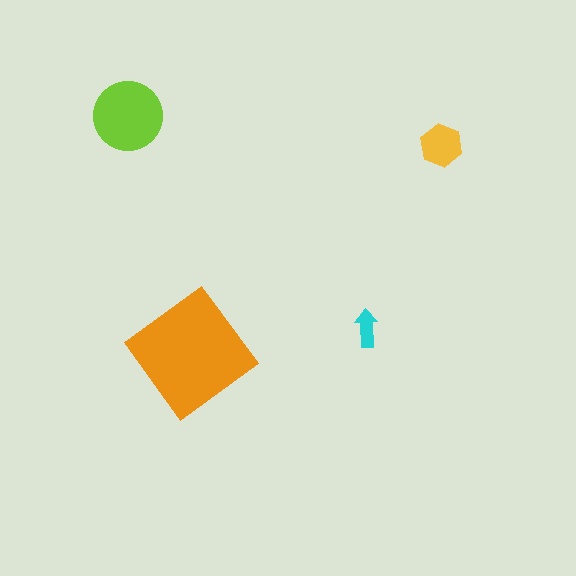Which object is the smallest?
The cyan arrow.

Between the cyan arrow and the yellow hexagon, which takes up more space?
The yellow hexagon.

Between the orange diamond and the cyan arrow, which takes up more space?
The orange diamond.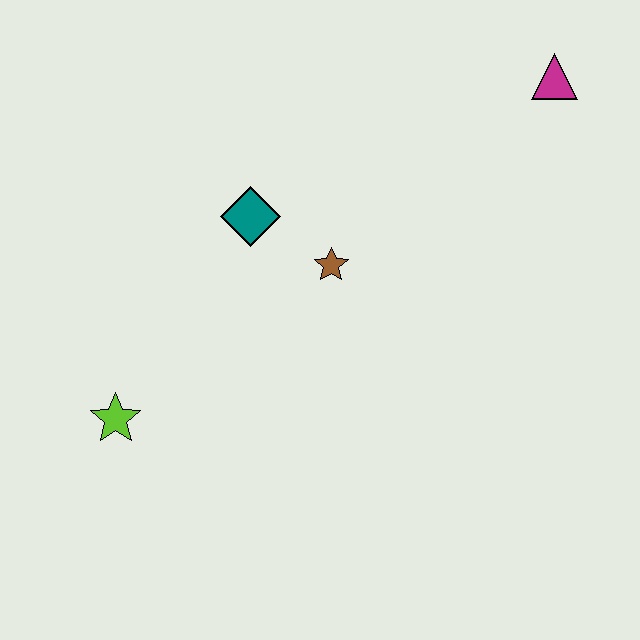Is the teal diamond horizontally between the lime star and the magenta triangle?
Yes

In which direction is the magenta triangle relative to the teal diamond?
The magenta triangle is to the right of the teal diamond.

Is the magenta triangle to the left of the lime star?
No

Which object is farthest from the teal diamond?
The magenta triangle is farthest from the teal diamond.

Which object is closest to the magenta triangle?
The brown star is closest to the magenta triangle.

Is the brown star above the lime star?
Yes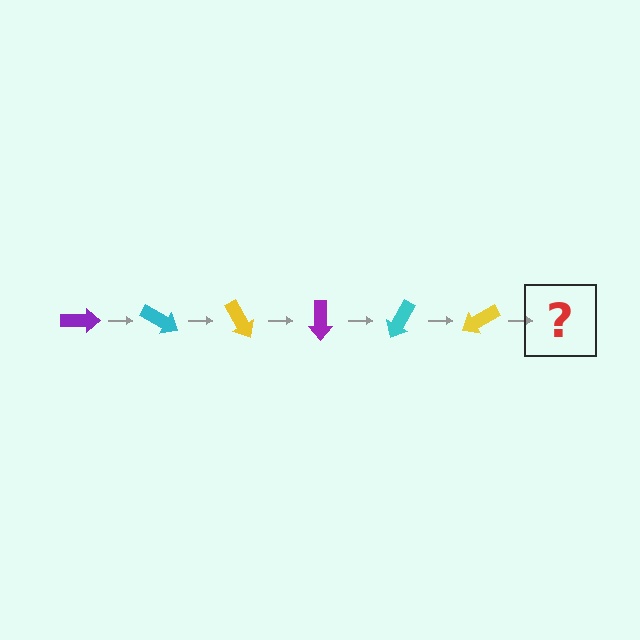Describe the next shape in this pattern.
It should be a purple arrow, rotated 180 degrees from the start.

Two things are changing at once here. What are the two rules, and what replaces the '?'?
The two rules are that it rotates 30 degrees each step and the color cycles through purple, cyan, and yellow. The '?' should be a purple arrow, rotated 180 degrees from the start.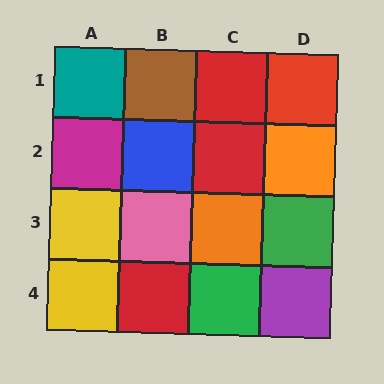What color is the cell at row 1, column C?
Red.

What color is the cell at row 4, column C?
Green.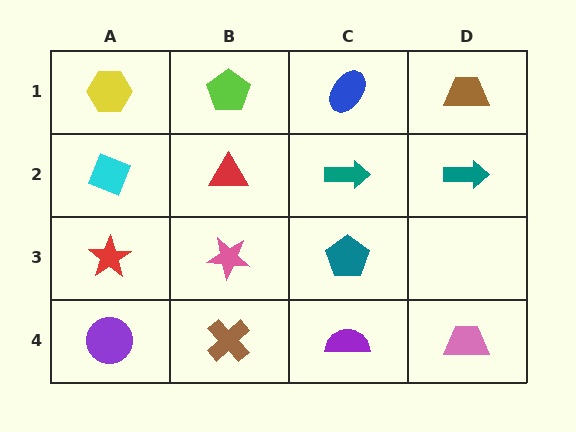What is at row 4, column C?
A purple semicircle.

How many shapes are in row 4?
4 shapes.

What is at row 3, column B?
A pink star.